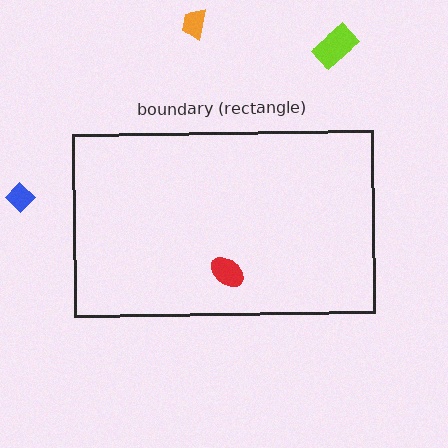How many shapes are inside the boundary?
1 inside, 3 outside.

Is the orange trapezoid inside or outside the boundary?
Outside.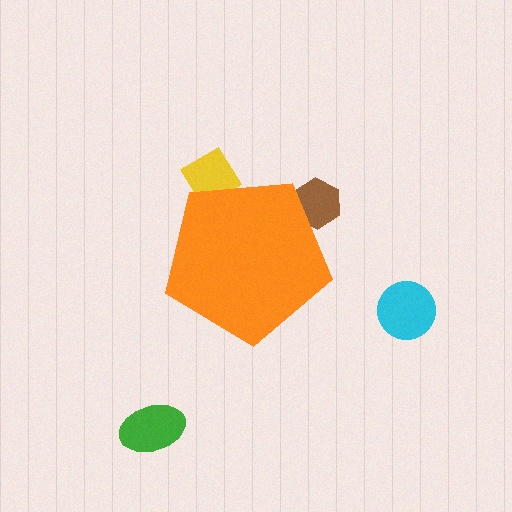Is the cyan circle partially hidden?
No, the cyan circle is fully visible.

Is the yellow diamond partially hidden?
Yes, the yellow diamond is partially hidden behind the orange pentagon.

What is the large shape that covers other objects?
An orange pentagon.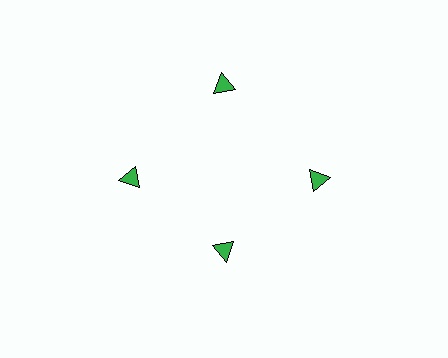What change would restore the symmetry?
The symmetry would be restored by moving it outward, back onto the ring so that all 4 triangles sit at equal angles and equal distance from the center.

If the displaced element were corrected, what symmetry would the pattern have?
It would have 4-fold rotational symmetry — the pattern would map onto itself every 90 degrees.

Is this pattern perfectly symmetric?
No. The 4 green triangles are arranged in a ring, but one element near the 6 o'clock position is pulled inward toward the center, breaking the 4-fold rotational symmetry.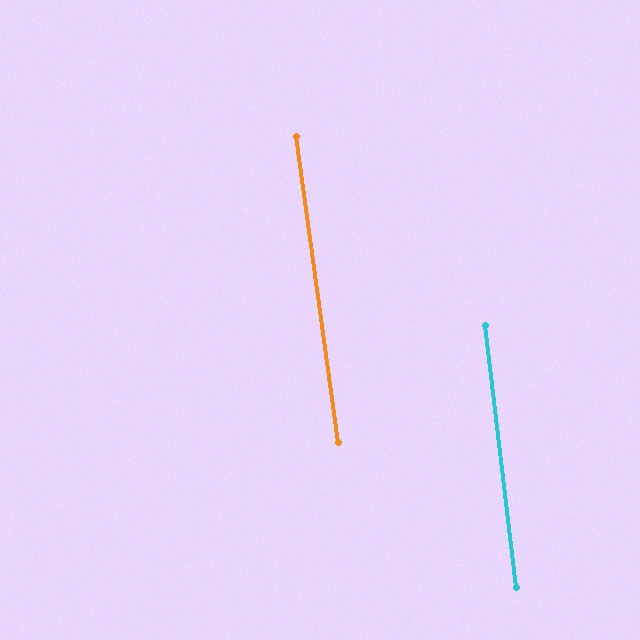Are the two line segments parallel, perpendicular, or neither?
Parallel — their directions differ by only 1.2°.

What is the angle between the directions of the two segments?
Approximately 1 degree.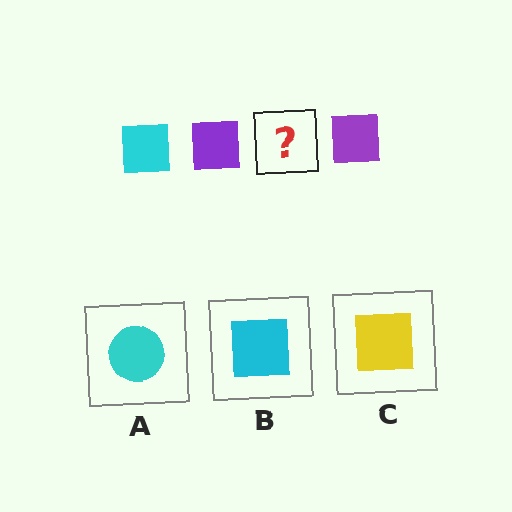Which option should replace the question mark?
Option B.